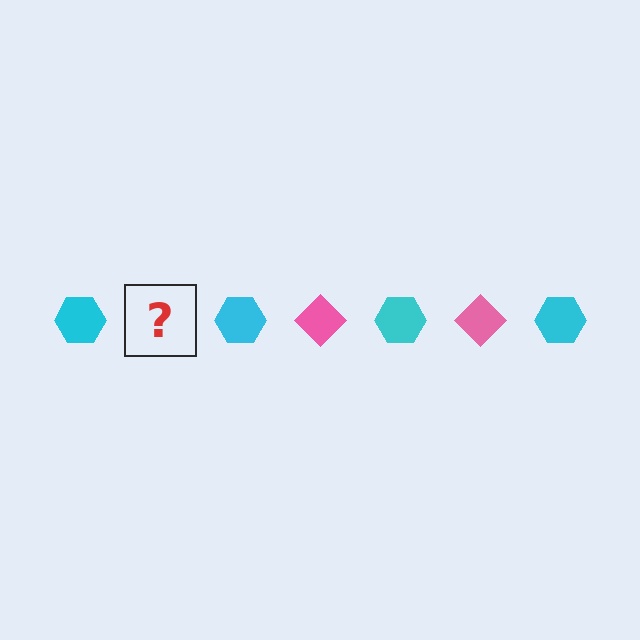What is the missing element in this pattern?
The missing element is a pink diamond.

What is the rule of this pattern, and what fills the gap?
The rule is that the pattern alternates between cyan hexagon and pink diamond. The gap should be filled with a pink diamond.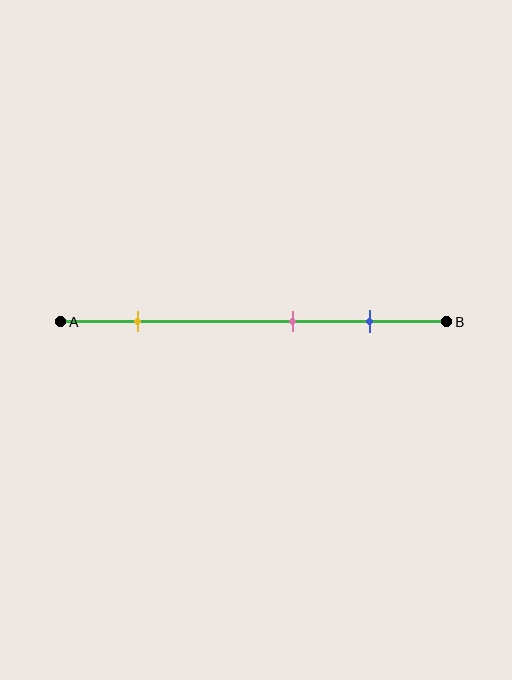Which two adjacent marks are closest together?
The pink and blue marks are the closest adjacent pair.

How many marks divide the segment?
There are 3 marks dividing the segment.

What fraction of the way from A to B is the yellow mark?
The yellow mark is approximately 20% (0.2) of the way from A to B.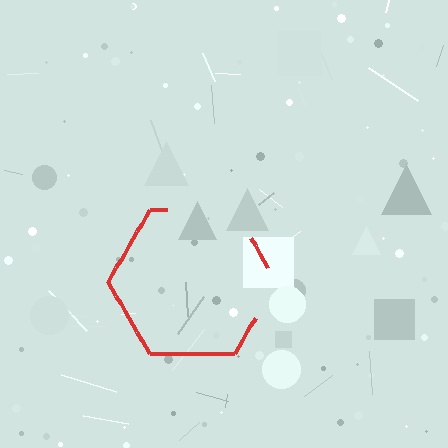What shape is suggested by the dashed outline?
The dashed outline suggests a hexagon.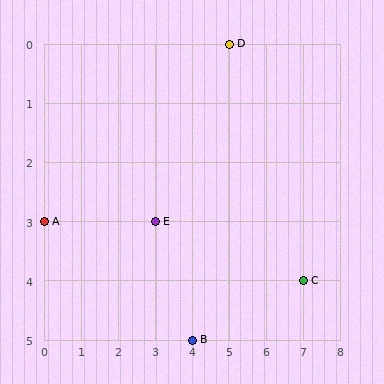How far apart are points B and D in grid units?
Points B and D are 1 column and 5 rows apart (about 5.1 grid units diagonally).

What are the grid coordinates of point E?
Point E is at grid coordinates (3, 3).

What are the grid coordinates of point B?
Point B is at grid coordinates (4, 5).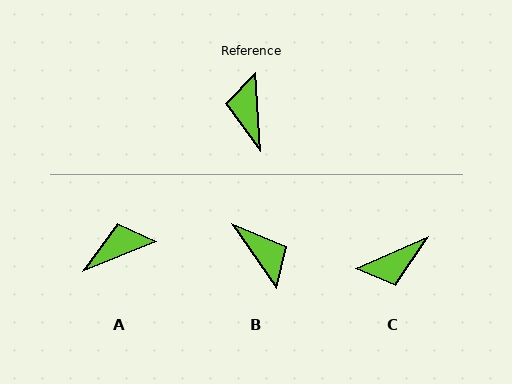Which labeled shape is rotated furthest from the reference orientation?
B, about 149 degrees away.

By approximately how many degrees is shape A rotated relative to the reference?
Approximately 72 degrees clockwise.